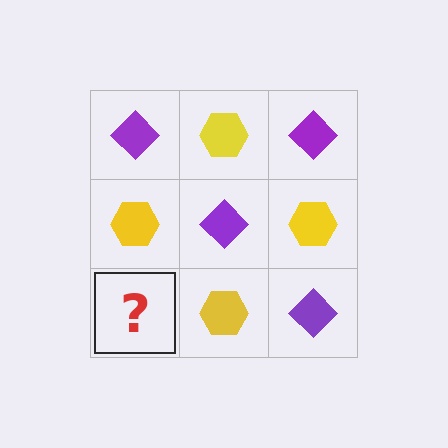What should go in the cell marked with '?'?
The missing cell should contain a purple diamond.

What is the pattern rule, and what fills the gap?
The rule is that it alternates purple diamond and yellow hexagon in a checkerboard pattern. The gap should be filled with a purple diamond.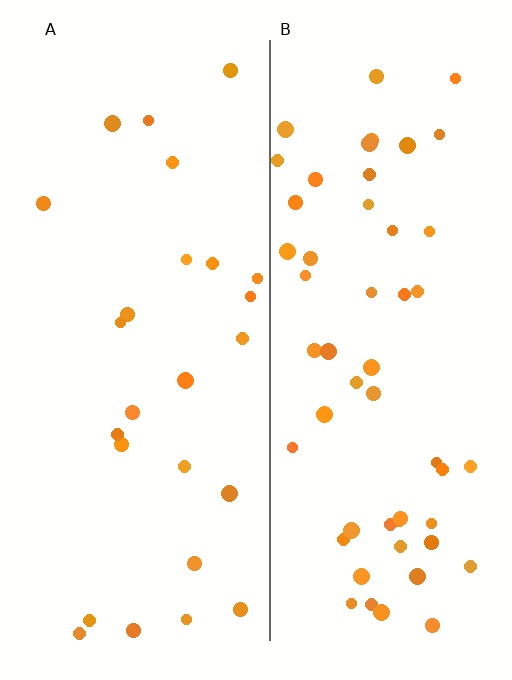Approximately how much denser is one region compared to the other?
Approximately 2.1× — region B over region A.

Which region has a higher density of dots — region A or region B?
B (the right).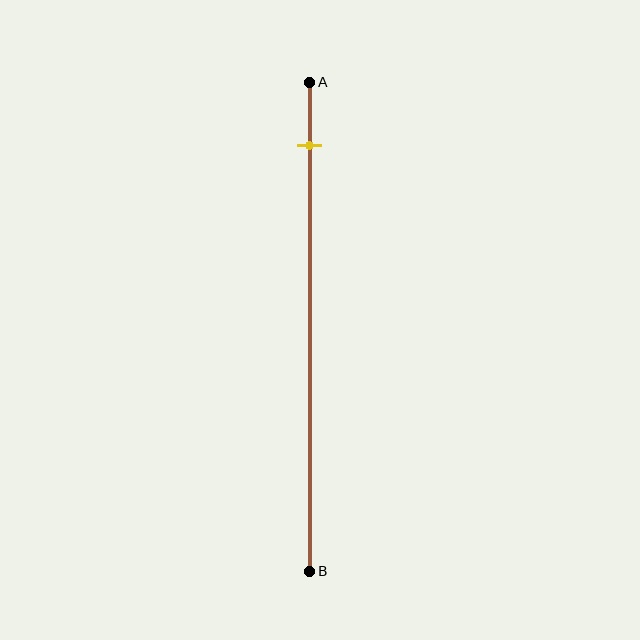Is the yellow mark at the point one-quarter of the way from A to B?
No, the mark is at about 15% from A, not at the 25% one-quarter point.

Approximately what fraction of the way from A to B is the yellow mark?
The yellow mark is approximately 15% of the way from A to B.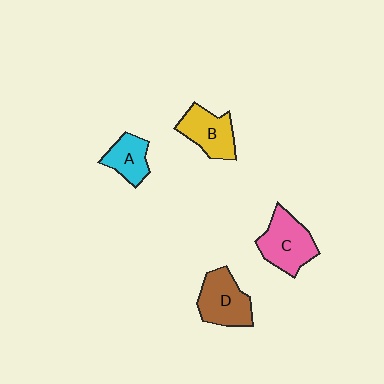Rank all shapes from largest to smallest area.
From largest to smallest: C (pink), D (brown), B (yellow), A (cyan).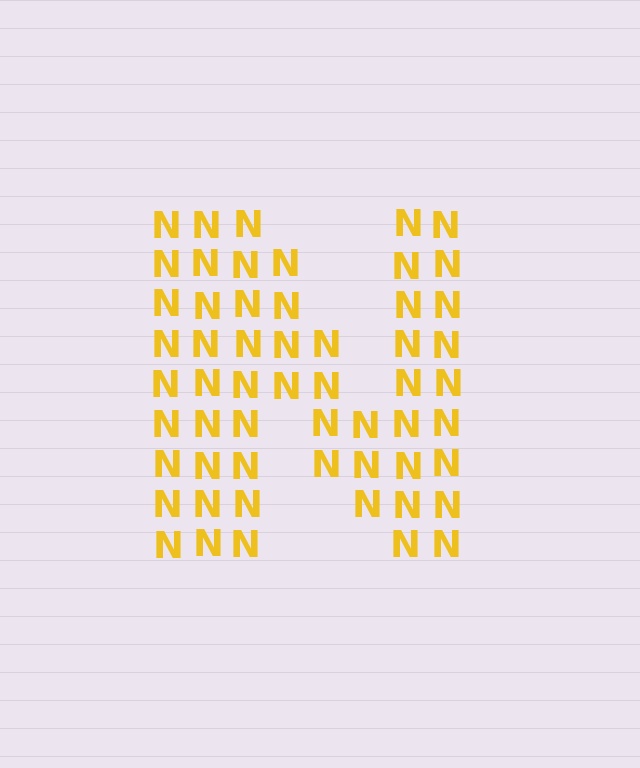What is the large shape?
The large shape is the letter N.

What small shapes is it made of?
It is made of small letter N's.